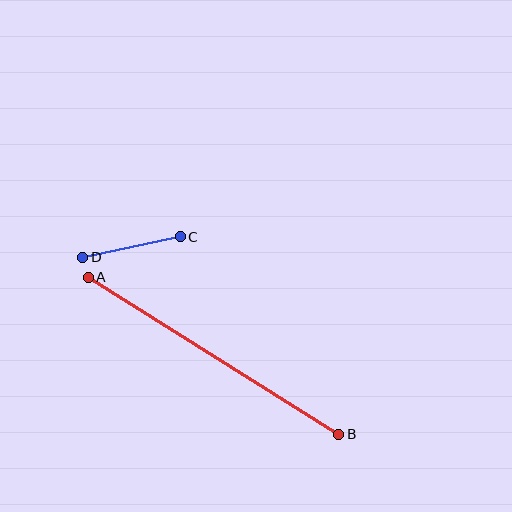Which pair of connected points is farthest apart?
Points A and B are farthest apart.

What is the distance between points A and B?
The distance is approximately 296 pixels.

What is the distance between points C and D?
The distance is approximately 100 pixels.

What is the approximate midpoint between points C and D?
The midpoint is at approximately (131, 247) pixels.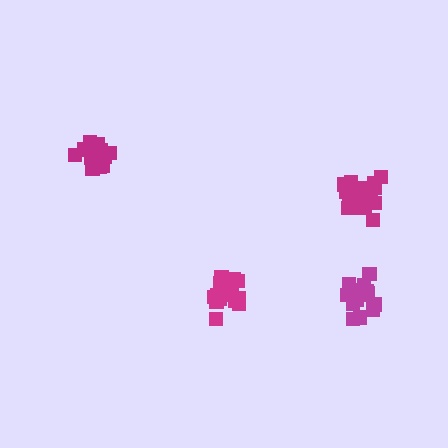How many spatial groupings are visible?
There are 4 spatial groupings.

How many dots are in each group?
Group 1: 16 dots, Group 2: 21 dots, Group 3: 16 dots, Group 4: 20 dots (73 total).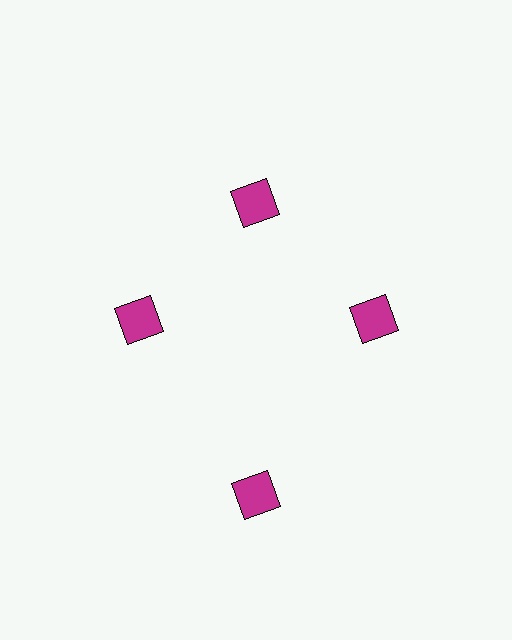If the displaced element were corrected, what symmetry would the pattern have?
It would have 4-fold rotational symmetry — the pattern would map onto itself every 90 degrees.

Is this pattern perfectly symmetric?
No. The 4 magenta squares are arranged in a ring, but one element near the 6 o'clock position is pushed outward from the center, breaking the 4-fold rotational symmetry.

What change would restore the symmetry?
The symmetry would be restored by moving it inward, back onto the ring so that all 4 squares sit at equal angles and equal distance from the center.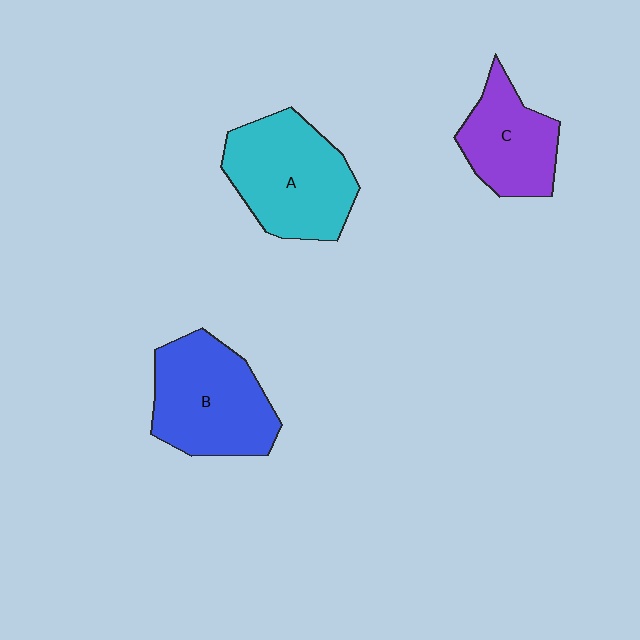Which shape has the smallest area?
Shape C (purple).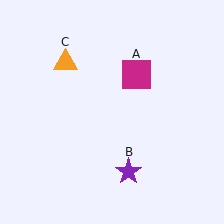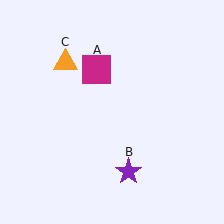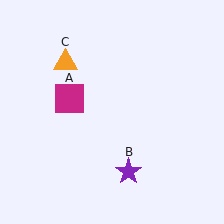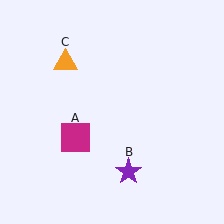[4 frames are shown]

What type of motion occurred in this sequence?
The magenta square (object A) rotated counterclockwise around the center of the scene.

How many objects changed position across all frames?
1 object changed position: magenta square (object A).